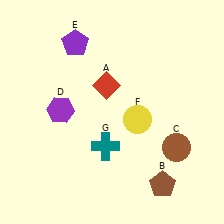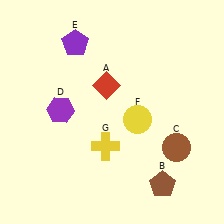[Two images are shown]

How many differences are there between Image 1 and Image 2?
There is 1 difference between the two images.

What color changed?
The cross (G) changed from teal in Image 1 to yellow in Image 2.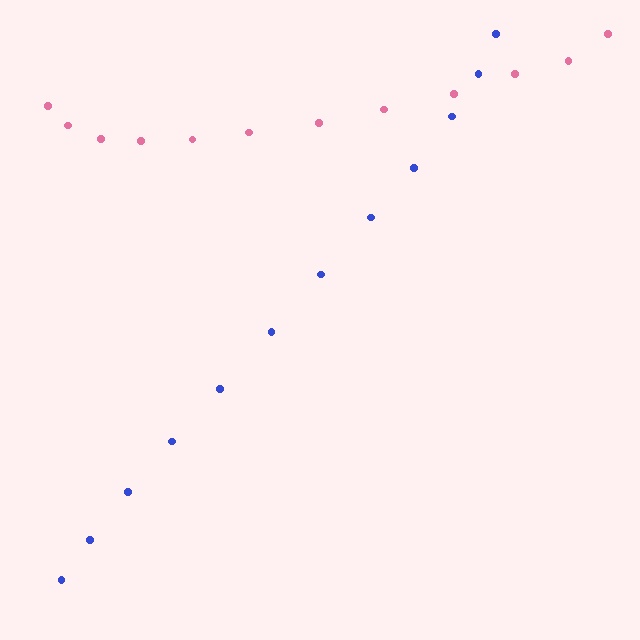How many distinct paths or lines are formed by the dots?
There are 2 distinct paths.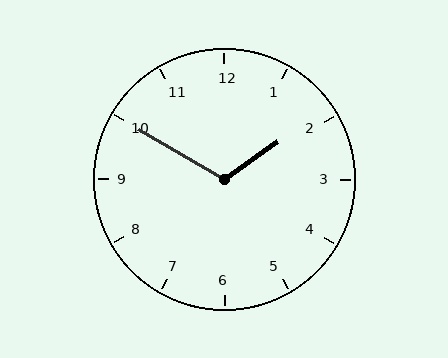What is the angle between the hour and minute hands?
Approximately 115 degrees.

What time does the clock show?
1:50.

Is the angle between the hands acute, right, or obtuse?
It is obtuse.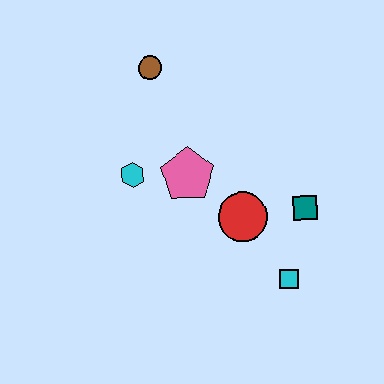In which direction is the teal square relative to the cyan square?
The teal square is above the cyan square.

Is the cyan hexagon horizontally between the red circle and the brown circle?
No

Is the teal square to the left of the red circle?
No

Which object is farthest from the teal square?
The brown circle is farthest from the teal square.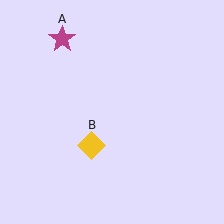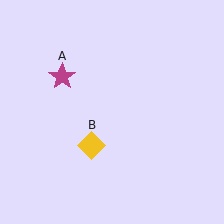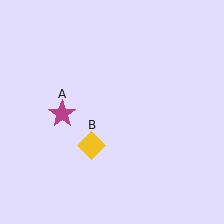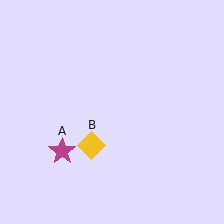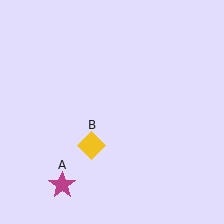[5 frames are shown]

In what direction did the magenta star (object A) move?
The magenta star (object A) moved down.